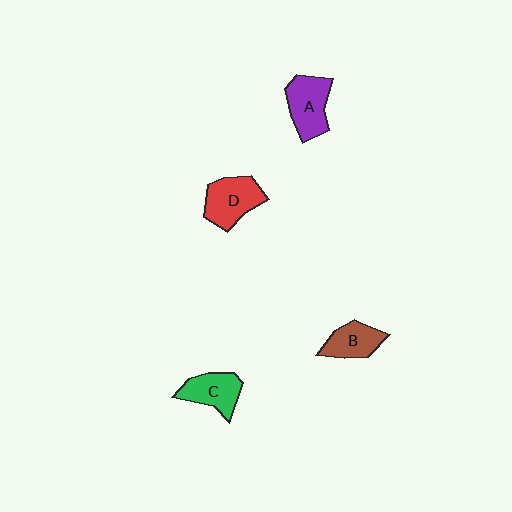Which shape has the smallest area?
Shape B (brown).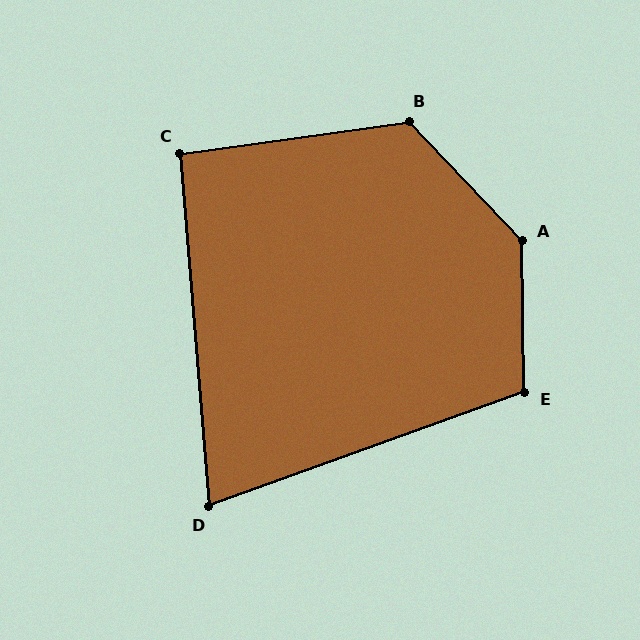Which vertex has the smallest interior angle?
D, at approximately 75 degrees.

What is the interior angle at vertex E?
Approximately 109 degrees (obtuse).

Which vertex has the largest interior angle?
A, at approximately 137 degrees.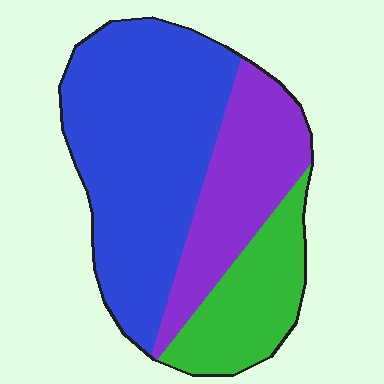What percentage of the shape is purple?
Purple takes up about one quarter (1/4) of the shape.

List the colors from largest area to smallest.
From largest to smallest: blue, purple, green.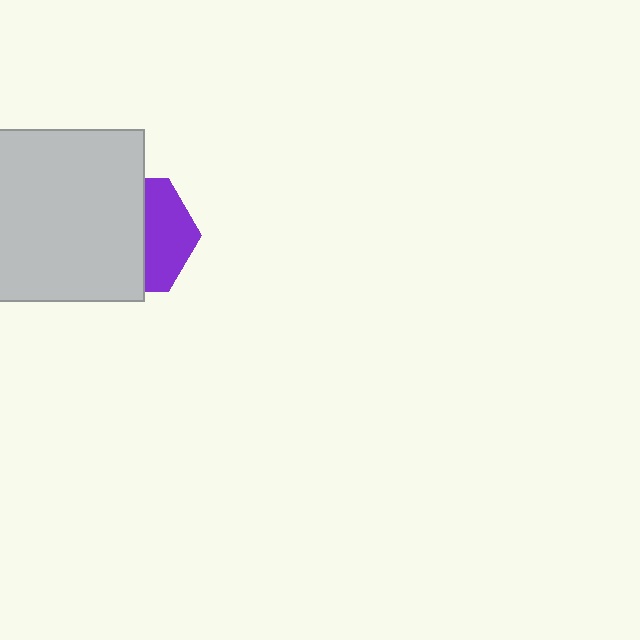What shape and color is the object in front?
The object in front is a light gray square.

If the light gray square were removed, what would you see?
You would see the complete purple hexagon.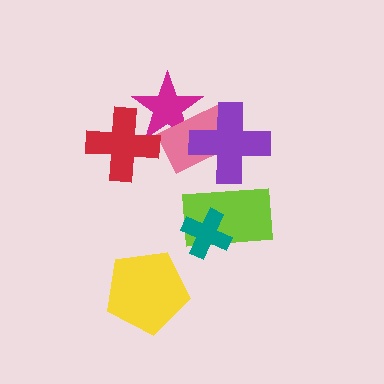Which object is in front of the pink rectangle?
The purple cross is in front of the pink rectangle.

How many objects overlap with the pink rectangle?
2 objects overlap with the pink rectangle.